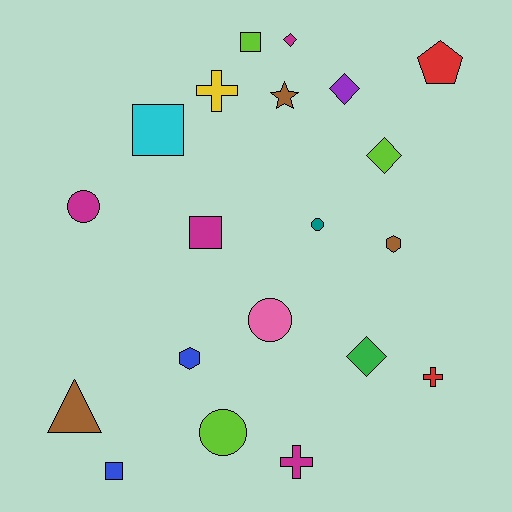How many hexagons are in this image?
There are 2 hexagons.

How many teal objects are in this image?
There is 1 teal object.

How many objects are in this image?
There are 20 objects.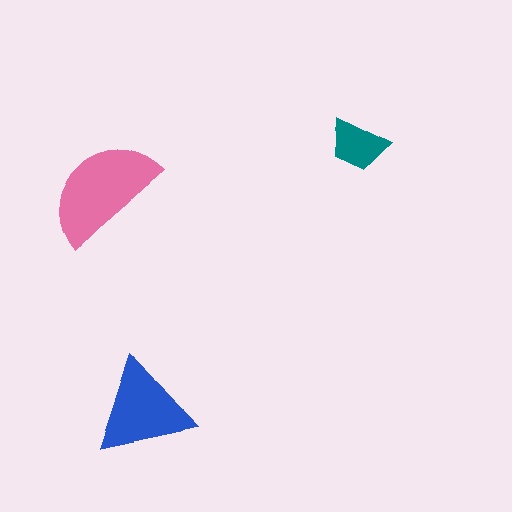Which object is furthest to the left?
The pink semicircle is leftmost.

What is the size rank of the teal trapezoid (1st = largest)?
3rd.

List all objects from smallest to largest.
The teal trapezoid, the blue triangle, the pink semicircle.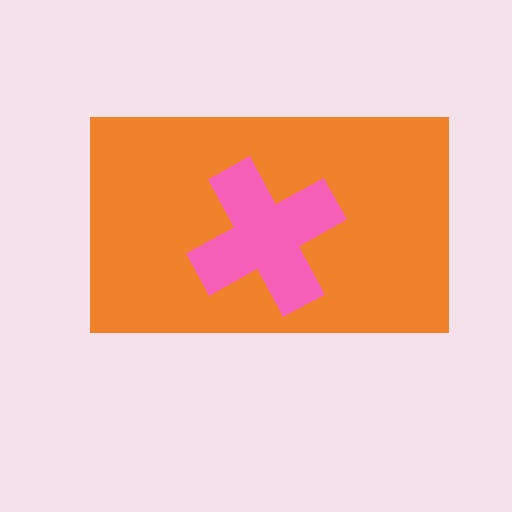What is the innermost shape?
The pink cross.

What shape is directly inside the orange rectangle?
The pink cross.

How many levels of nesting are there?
2.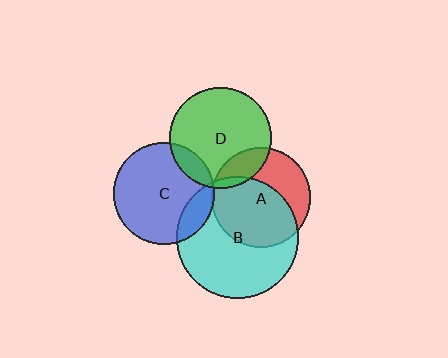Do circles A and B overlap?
Yes.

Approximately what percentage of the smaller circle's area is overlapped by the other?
Approximately 60%.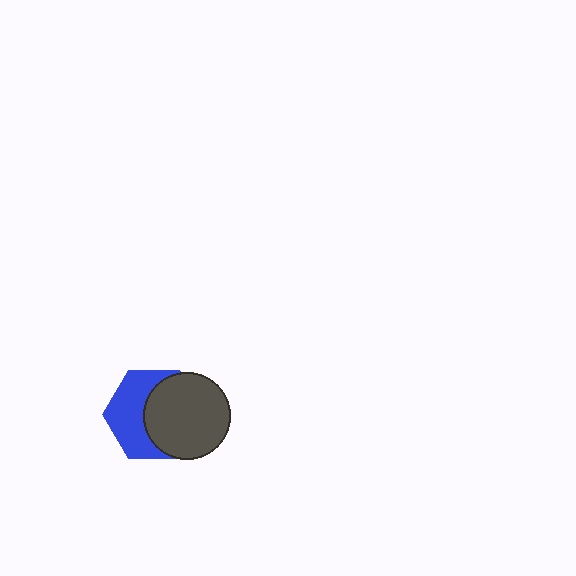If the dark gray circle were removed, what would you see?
You would see the complete blue hexagon.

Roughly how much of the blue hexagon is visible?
About half of it is visible (roughly 49%).